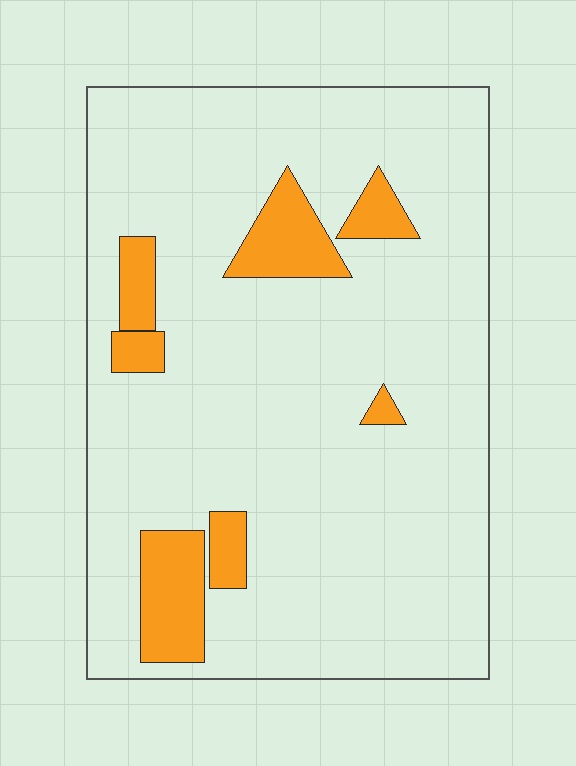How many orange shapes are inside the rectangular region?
7.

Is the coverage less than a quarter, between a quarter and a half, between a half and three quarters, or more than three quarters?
Less than a quarter.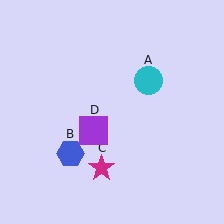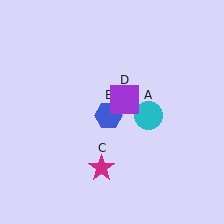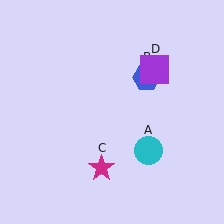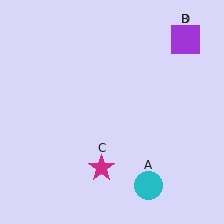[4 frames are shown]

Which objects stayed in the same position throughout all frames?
Magenta star (object C) remained stationary.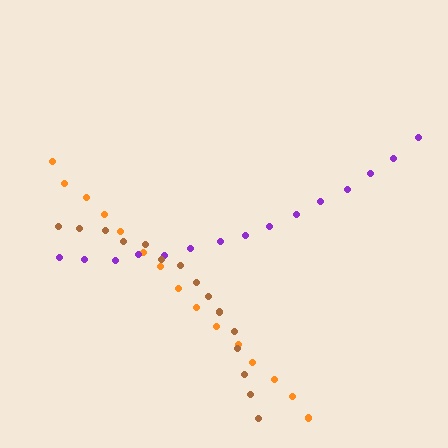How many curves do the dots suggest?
There are 3 distinct paths.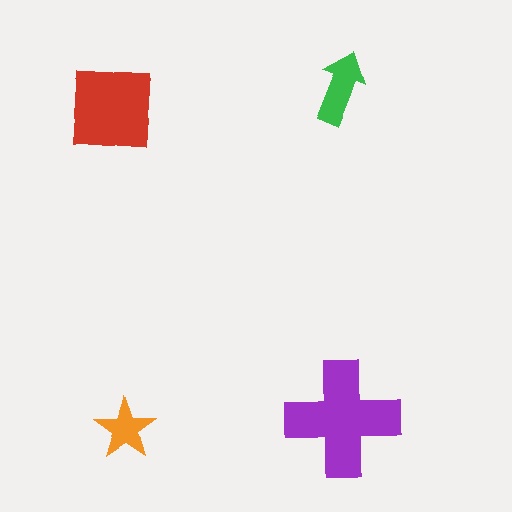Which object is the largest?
The purple cross.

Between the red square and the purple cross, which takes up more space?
The purple cross.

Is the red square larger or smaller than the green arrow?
Larger.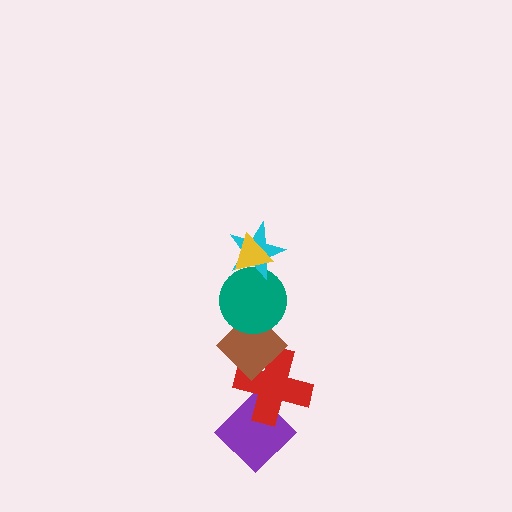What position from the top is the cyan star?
The cyan star is 2nd from the top.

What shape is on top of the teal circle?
The cyan star is on top of the teal circle.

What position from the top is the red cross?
The red cross is 5th from the top.